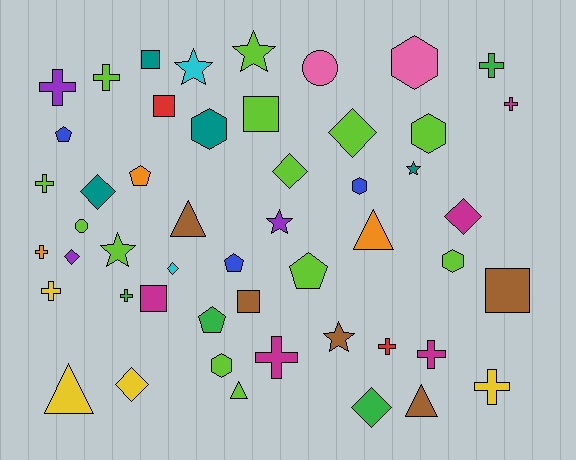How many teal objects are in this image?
There are 4 teal objects.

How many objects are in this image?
There are 50 objects.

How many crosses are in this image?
There are 12 crosses.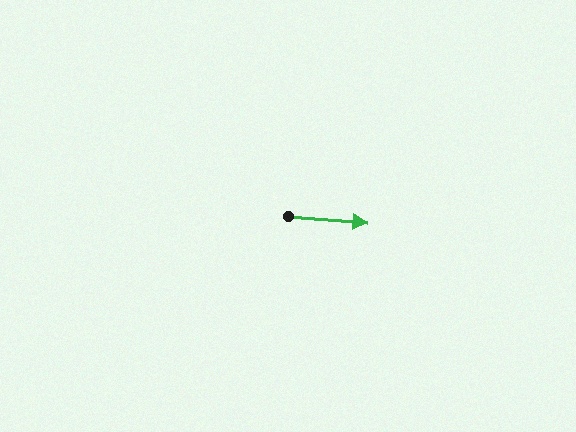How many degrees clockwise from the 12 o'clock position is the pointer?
Approximately 95 degrees.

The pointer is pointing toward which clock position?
Roughly 3 o'clock.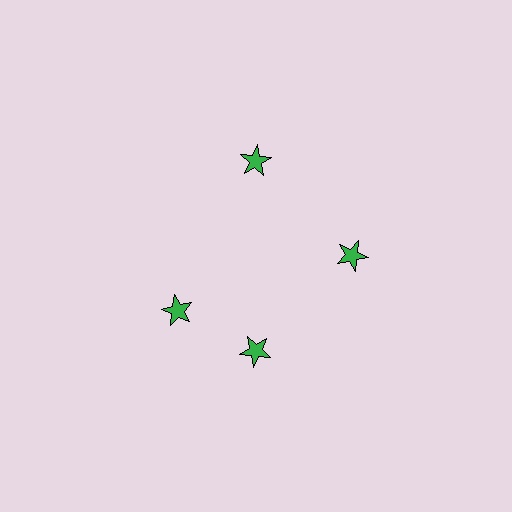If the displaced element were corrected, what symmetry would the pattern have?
It would have 4-fold rotational symmetry — the pattern would map onto itself every 90 degrees.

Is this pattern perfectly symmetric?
No. The 4 green stars are arranged in a ring, but one element near the 9 o'clock position is rotated out of alignment along the ring, breaking the 4-fold rotational symmetry.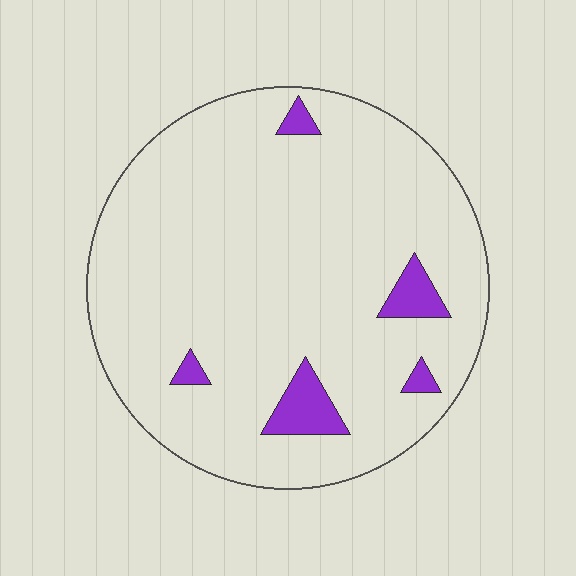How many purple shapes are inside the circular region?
5.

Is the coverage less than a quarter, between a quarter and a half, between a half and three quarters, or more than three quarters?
Less than a quarter.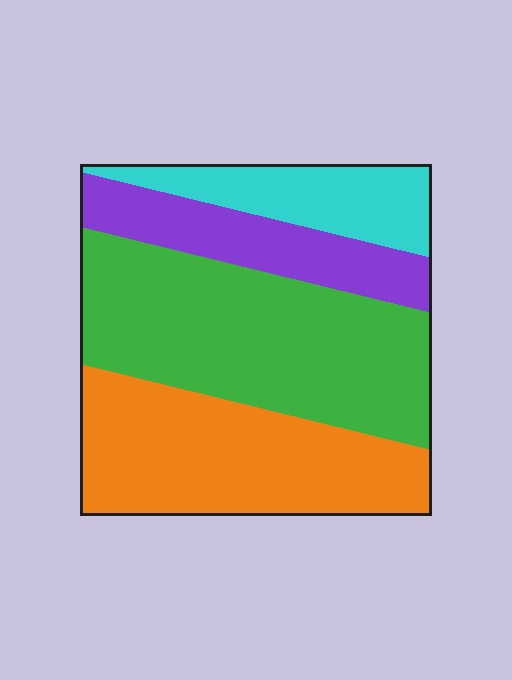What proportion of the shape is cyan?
Cyan takes up less than a sixth of the shape.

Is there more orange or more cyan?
Orange.